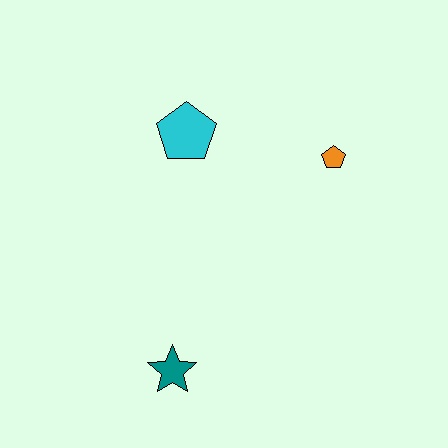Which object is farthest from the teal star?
The orange pentagon is farthest from the teal star.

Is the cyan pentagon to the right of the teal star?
Yes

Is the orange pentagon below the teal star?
No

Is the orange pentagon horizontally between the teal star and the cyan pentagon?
No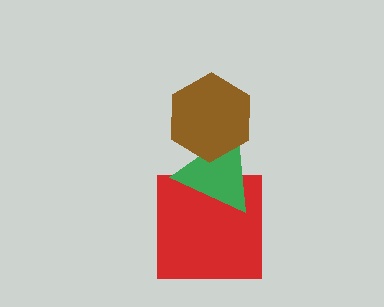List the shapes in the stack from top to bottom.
From top to bottom: the brown hexagon, the green triangle, the red square.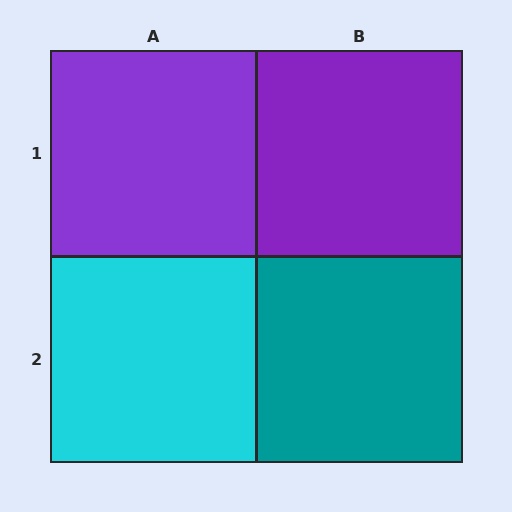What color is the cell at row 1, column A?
Purple.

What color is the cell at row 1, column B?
Purple.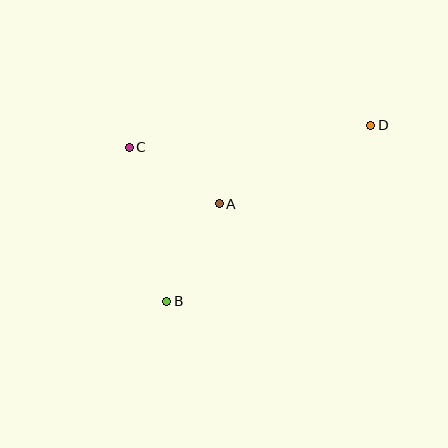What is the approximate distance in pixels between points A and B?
The distance between A and B is approximately 111 pixels.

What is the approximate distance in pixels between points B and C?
The distance between B and C is approximately 158 pixels.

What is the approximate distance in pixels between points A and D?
The distance between A and D is approximately 171 pixels.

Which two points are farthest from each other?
Points B and D are farthest from each other.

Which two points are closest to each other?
Points A and C are closest to each other.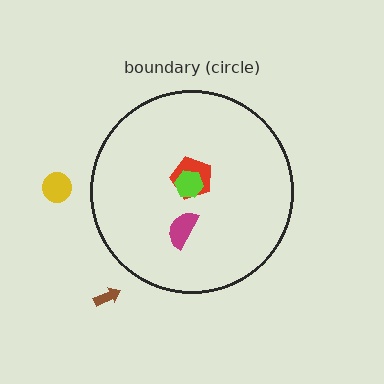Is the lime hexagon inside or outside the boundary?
Inside.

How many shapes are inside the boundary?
3 inside, 2 outside.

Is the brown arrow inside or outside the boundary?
Outside.